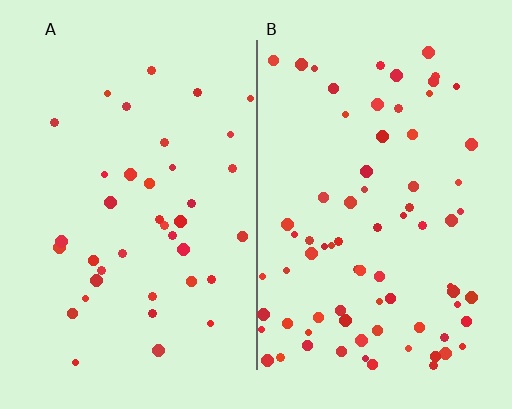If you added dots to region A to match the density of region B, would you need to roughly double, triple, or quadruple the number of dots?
Approximately double.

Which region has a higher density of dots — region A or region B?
B (the right).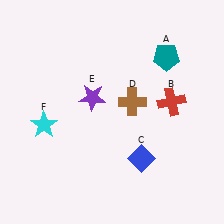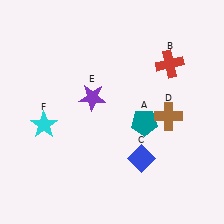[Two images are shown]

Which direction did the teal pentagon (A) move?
The teal pentagon (A) moved down.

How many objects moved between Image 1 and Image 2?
3 objects moved between the two images.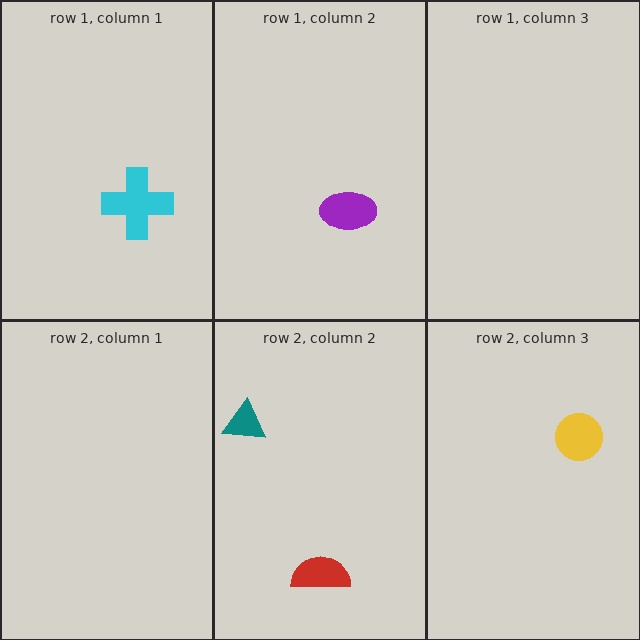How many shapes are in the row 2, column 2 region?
2.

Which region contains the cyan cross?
The row 1, column 1 region.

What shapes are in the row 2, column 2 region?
The red semicircle, the teal triangle.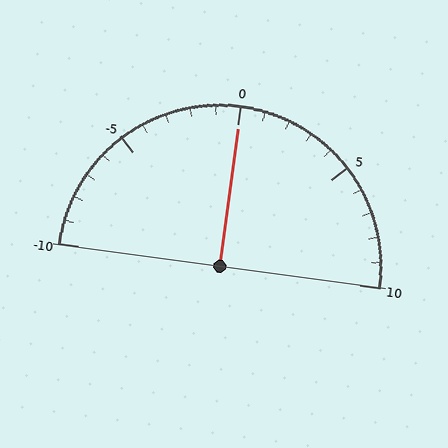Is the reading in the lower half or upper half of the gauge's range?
The reading is in the upper half of the range (-10 to 10).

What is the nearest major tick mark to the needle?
The nearest major tick mark is 0.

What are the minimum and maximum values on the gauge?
The gauge ranges from -10 to 10.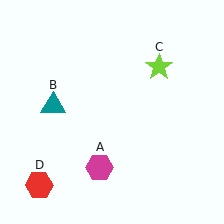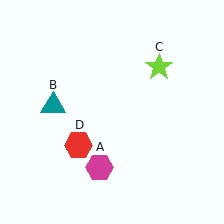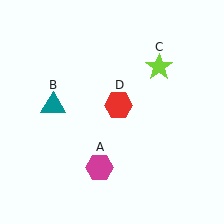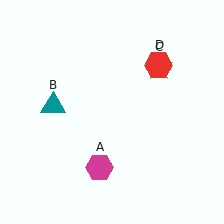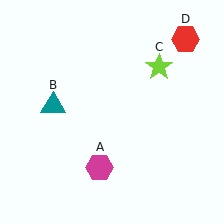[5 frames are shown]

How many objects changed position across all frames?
1 object changed position: red hexagon (object D).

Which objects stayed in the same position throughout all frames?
Magenta hexagon (object A) and teal triangle (object B) and lime star (object C) remained stationary.